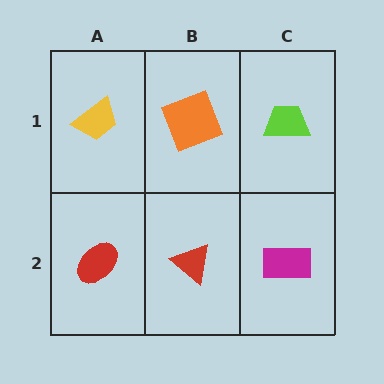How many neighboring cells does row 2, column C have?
2.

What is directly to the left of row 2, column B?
A red ellipse.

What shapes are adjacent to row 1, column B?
A red triangle (row 2, column B), a yellow trapezoid (row 1, column A), a lime trapezoid (row 1, column C).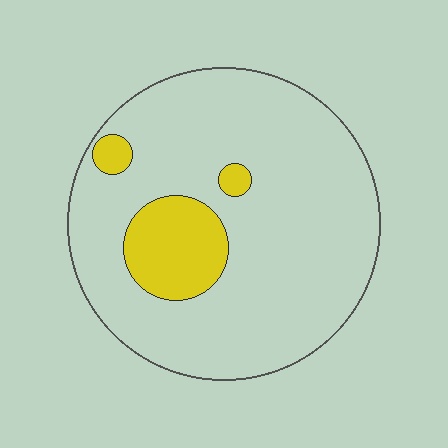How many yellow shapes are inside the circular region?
3.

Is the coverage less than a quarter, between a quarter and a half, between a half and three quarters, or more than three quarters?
Less than a quarter.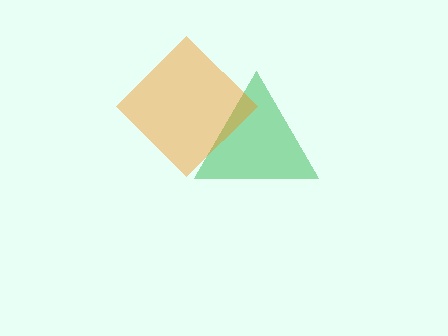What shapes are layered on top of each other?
The layered shapes are: a green triangle, an orange diamond.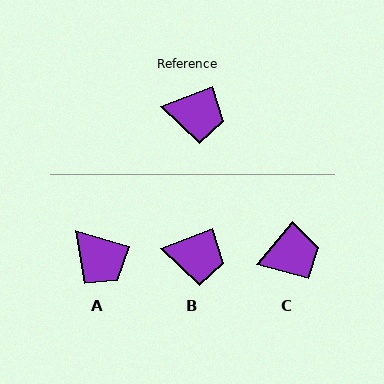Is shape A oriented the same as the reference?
No, it is off by about 37 degrees.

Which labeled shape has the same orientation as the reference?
B.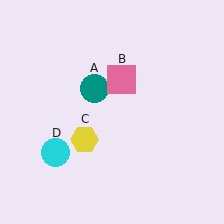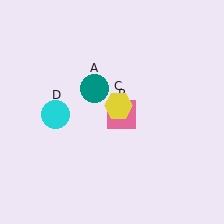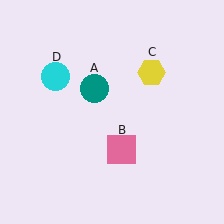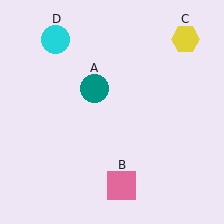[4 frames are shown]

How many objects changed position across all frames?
3 objects changed position: pink square (object B), yellow hexagon (object C), cyan circle (object D).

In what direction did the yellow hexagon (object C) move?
The yellow hexagon (object C) moved up and to the right.